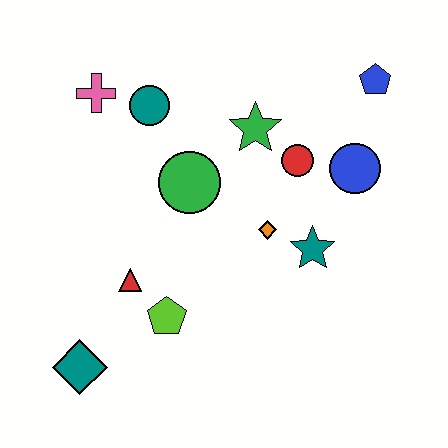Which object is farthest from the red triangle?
The blue pentagon is farthest from the red triangle.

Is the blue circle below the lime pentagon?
No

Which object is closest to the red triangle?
The lime pentagon is closest to the red triangle.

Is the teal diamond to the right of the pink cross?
No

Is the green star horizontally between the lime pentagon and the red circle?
Yes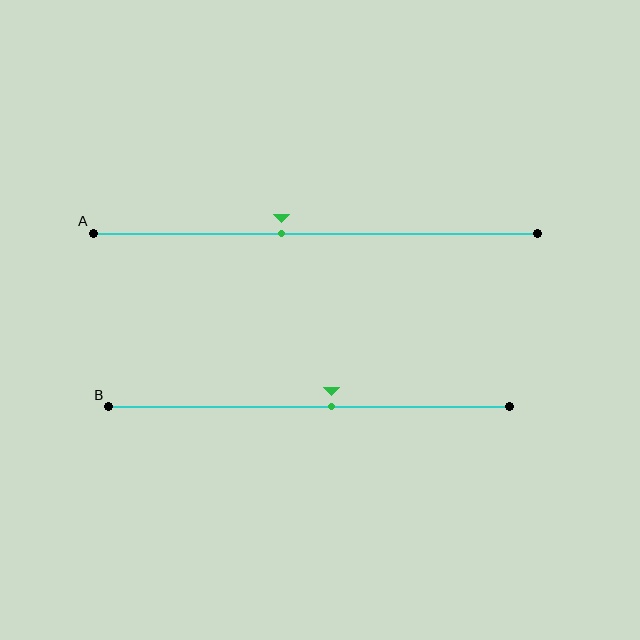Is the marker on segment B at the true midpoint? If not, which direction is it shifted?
No, the marker on segment B is shifted to the right by about 6% of the segment length.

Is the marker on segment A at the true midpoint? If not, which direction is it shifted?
No, the marker on segment A is shifted to the left by about 8% of the segment length.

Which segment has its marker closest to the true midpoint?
Segment B has its marker closest to the true midpoint.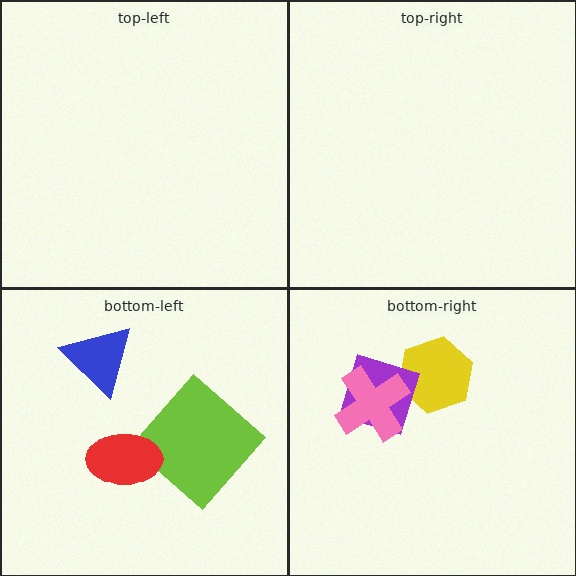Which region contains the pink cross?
The bottom-right region.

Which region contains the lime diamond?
The bottom-left region.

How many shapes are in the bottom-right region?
3.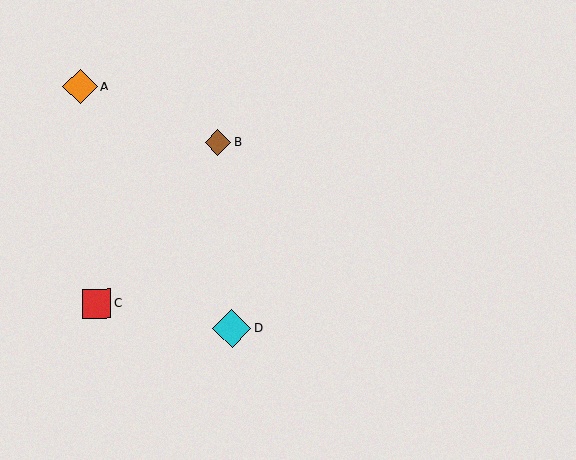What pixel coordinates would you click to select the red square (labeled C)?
Click at (96, 304) to select the red square C.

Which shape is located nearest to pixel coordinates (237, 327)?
The cyan diamond (labeled D) at (232, 329) is nearest to that location.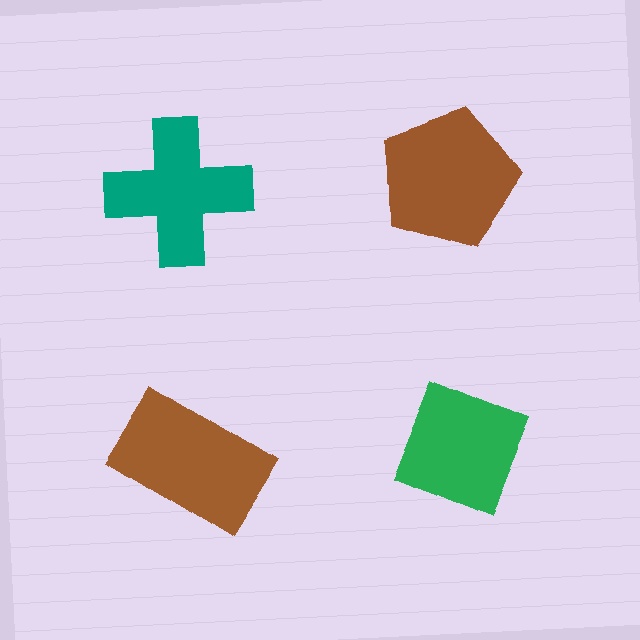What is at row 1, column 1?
A teal cross.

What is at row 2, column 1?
A brown rectangle.